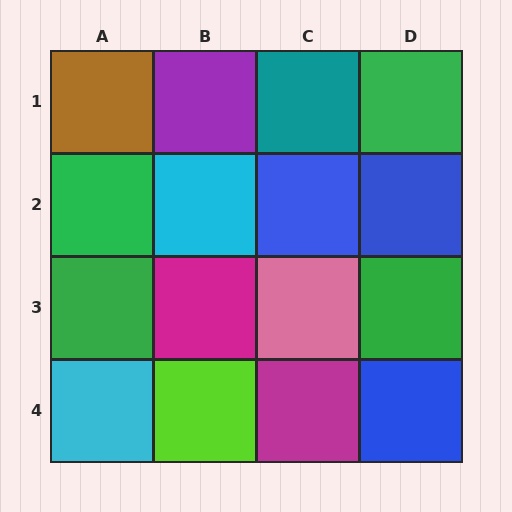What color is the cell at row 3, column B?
Magenta.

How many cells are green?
4 cells are green.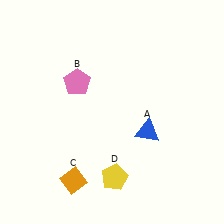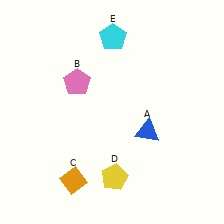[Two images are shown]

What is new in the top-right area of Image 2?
A cyan pentagon (E) was added in the top-right area of Image 2.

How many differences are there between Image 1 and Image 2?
There is 1 difference between the two images.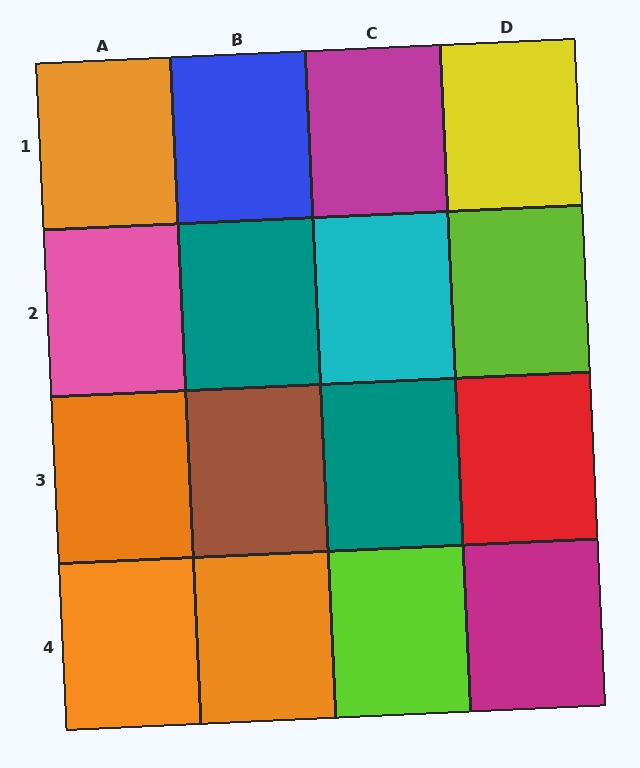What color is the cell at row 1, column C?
Magenta.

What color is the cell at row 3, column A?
Orange.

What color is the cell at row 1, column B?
Blue.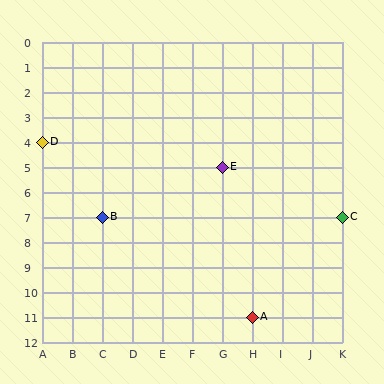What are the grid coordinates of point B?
Point B is at grid coordinates (C, 7).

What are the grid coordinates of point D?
Point D is at grid coordinates (A, 4).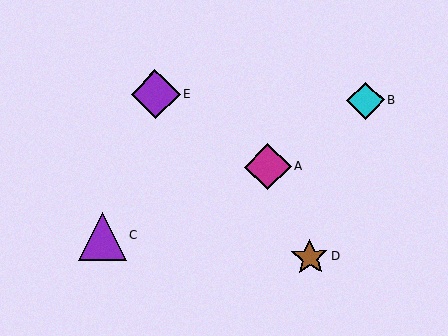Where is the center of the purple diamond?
The center of the purple diamond is at (156, 94).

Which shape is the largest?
The purple diamond (labeled E) is the largest.